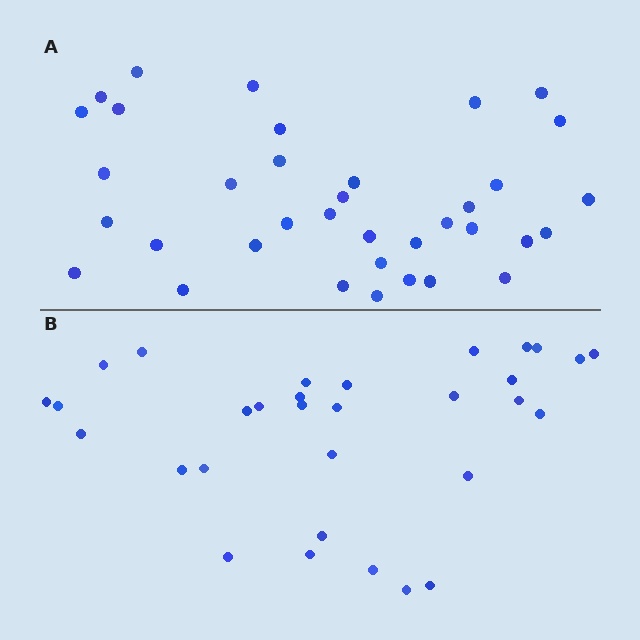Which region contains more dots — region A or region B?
Region A (the top region) has more dots.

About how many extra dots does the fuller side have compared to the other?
Region A has about 5 more dots than region B.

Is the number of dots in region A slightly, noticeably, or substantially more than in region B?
Region A has only slightly more — the two regions are fairly close. The ratio is roughly 1.2 to 1.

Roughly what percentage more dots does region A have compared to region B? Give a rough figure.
About 15% more.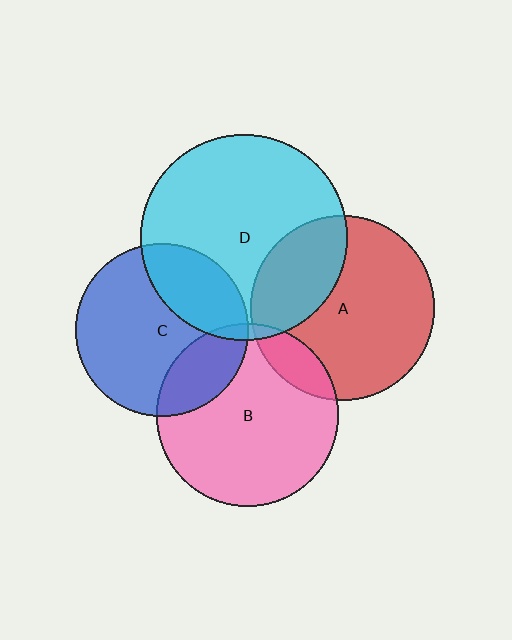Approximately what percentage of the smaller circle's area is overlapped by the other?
Approximately 10%.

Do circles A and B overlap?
Yes.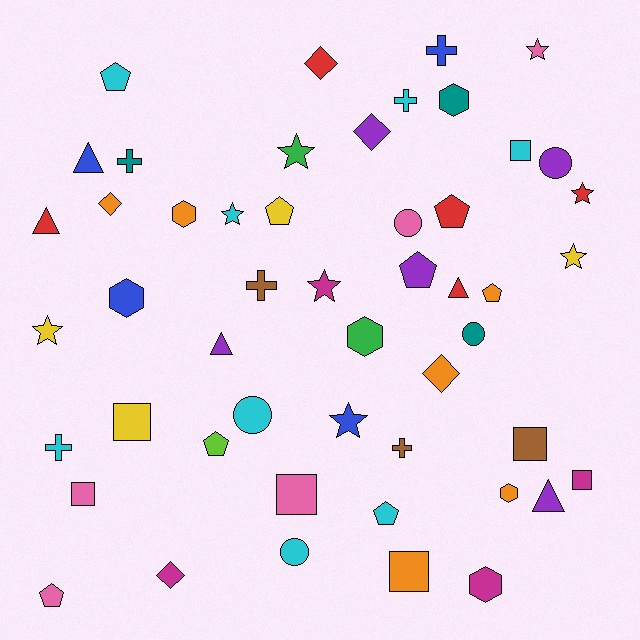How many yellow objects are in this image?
There are 4 yellow objects.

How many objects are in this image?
There are 50 objects.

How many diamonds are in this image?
There are 5 diamonds.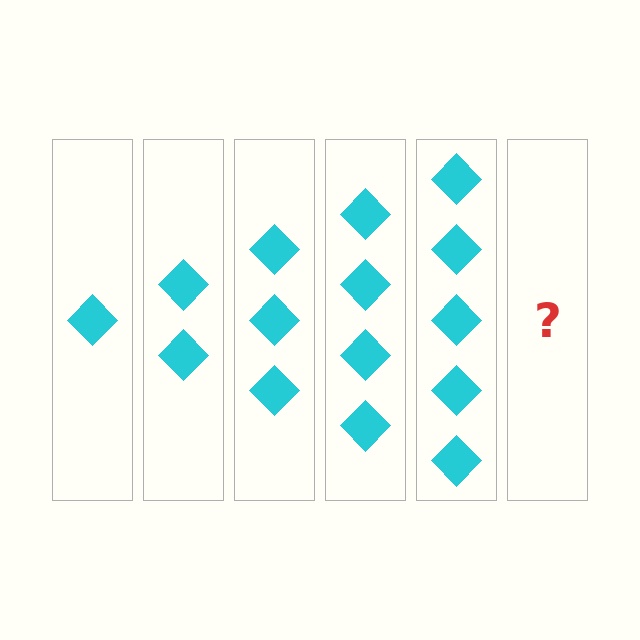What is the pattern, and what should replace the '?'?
The pattern is that each step adds one more diamond. The '?' should be 6 diamonds.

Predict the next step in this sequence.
The next step is 6 diamonds.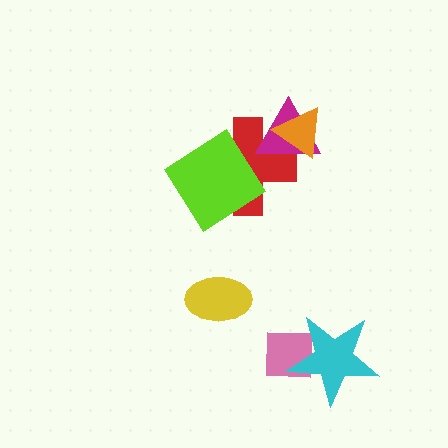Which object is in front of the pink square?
The cyan star is in front of the pink square.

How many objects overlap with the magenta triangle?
2 objects overlap with the magenta triangle.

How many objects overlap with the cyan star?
1 object overlaps with the cyan star.